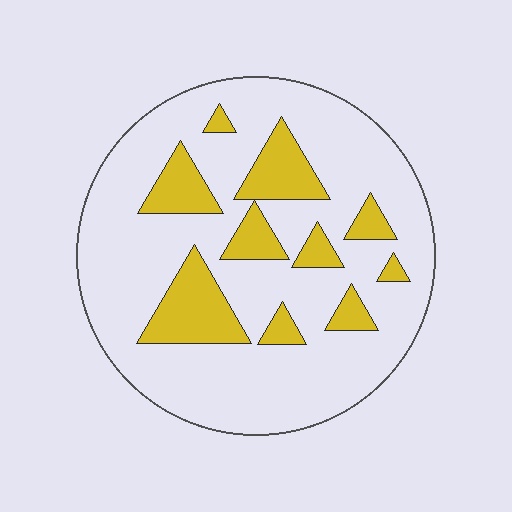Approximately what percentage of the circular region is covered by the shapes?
Approximately 20%.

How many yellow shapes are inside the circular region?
10.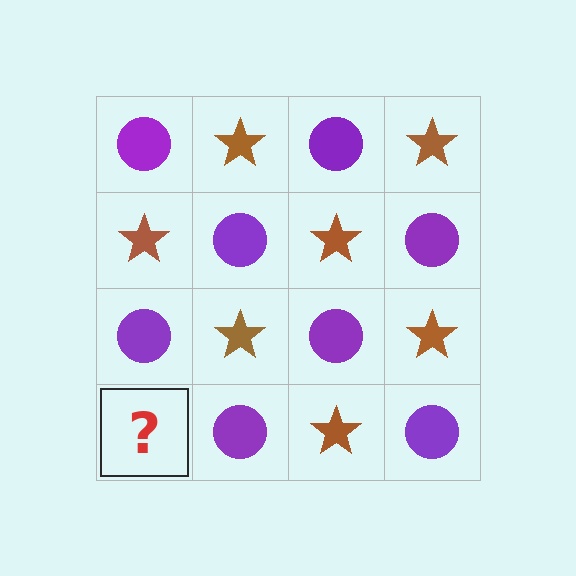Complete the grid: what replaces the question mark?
The question mark should be replaced with a brown star.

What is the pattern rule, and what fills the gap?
The rule is that it alternates purple circle and brown star in a checkerboard pattern. The gap should be filled with a brown star.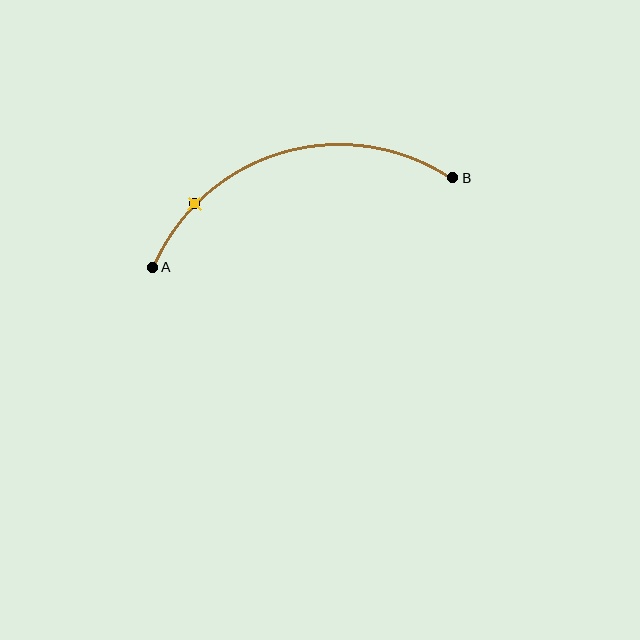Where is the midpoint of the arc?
The arc midpoint is the point on the curve farthest from the straight line joining A and B. It sits above that line.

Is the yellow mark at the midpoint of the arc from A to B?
No. The yellow mark lies on the arc but is closer to endpoint A. The arc midpoint would be at the point on the curve equidistant along the arc from both A and B.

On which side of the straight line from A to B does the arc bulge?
The arc bulges above the straight line connecting A and B.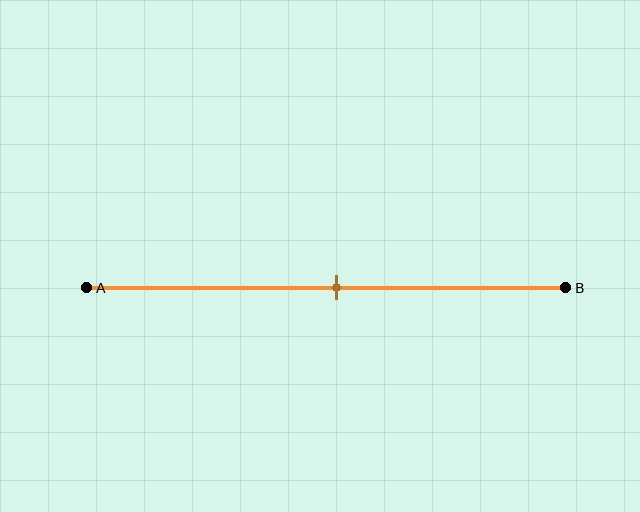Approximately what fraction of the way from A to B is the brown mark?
The brown mark is approximately 50% of the way from A to B.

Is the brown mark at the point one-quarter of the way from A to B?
No, the mark is at about 50% from A, not at the 25% one-quarter point.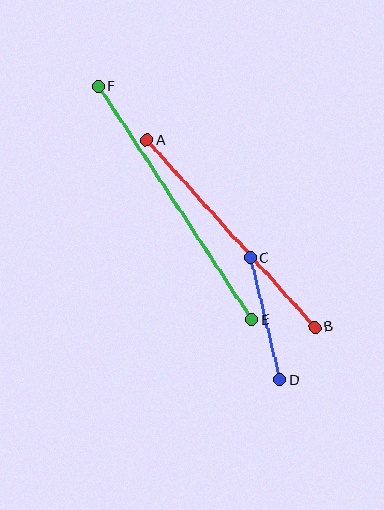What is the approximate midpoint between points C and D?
The midpoint is at approximately (265, 319) pixels.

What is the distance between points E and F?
The distance is approximately 280 pixels.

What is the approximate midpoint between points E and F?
The midpoint is at approximately (175, 203) pixels.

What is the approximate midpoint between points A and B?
The midpoint is at approximately (231, 234) pixels.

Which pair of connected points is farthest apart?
Points E and F are farthest apart.